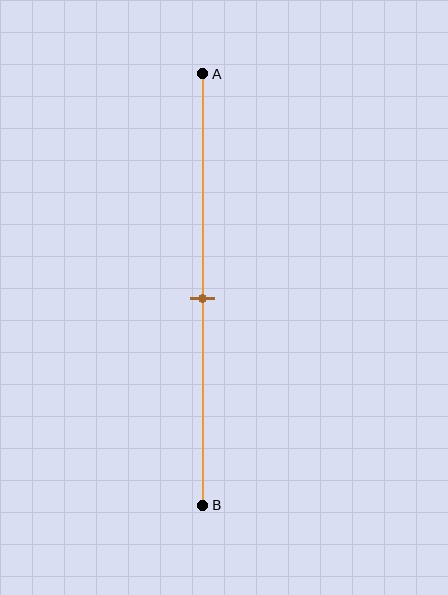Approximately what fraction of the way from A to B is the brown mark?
The brown mark is approximately 50% of the way from A to B.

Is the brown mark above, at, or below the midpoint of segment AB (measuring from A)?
The brown mark is approximately at the midpoint of segment AB.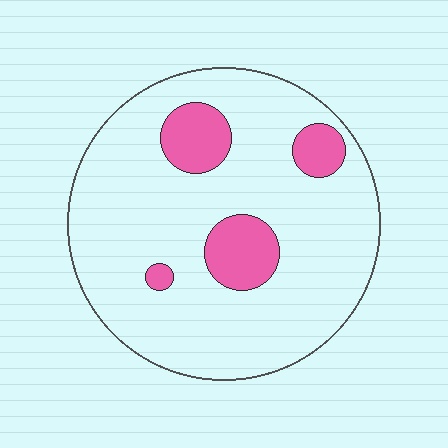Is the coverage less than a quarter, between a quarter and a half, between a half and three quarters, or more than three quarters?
Less than a quarter.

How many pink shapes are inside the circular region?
4.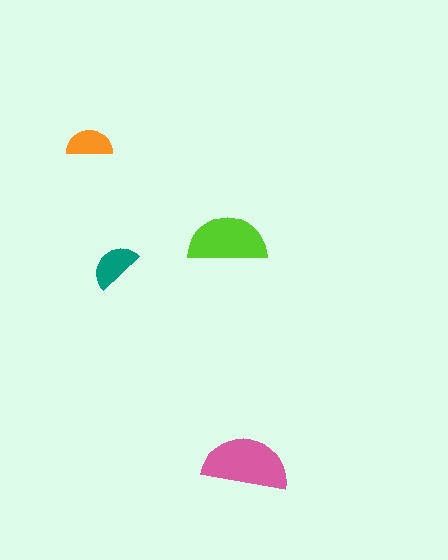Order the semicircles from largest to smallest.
the pink one, the lime one, the teal one, the orange one.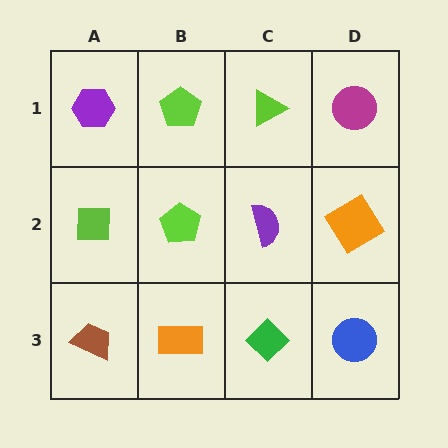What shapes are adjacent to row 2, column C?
A lime triangle (row 1, column C), a green diamond (row 3, column C), a lime pentagon (row 2, column B), an orange diamond (row 2, column D).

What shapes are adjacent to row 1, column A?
A lime square (row 2, column A), a lime pentagon (row 1, column B).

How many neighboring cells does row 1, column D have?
2.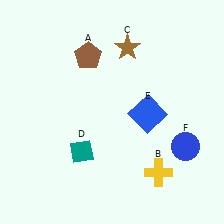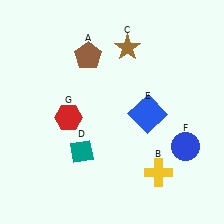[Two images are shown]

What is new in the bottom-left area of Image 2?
A red hexagon (G) was added in the bottom-left area of Image 2.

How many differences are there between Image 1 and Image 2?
There is 1 difference between the two images.